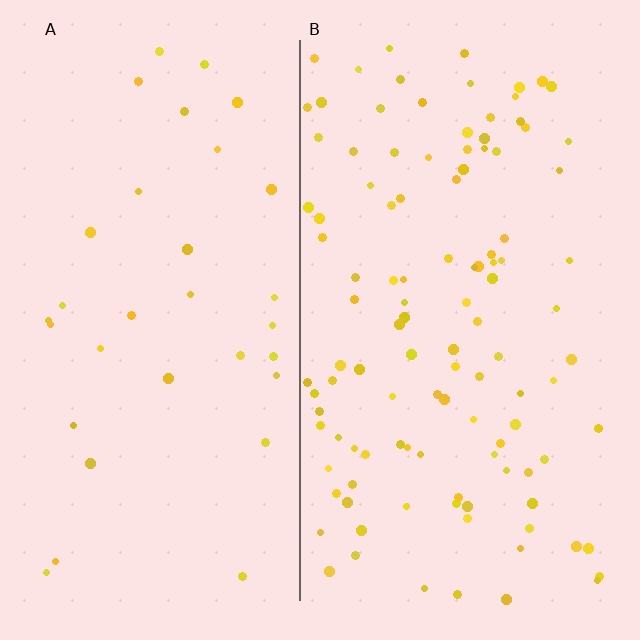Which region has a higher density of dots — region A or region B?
B (the right).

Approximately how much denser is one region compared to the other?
Approximately 3.4× — region B over region A.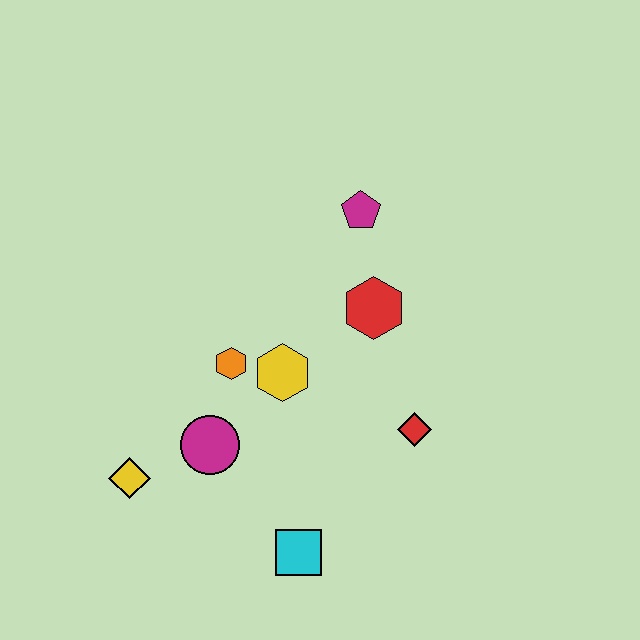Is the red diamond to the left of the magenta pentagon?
No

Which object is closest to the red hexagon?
The magenta pentagon is closest to the red hexagon.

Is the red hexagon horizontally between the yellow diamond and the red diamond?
Yes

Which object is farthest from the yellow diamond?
The magenta pentagon is farthest from the yellow diamond.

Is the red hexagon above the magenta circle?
Yes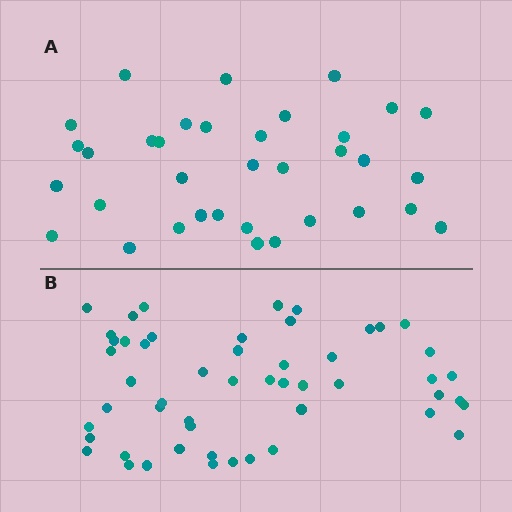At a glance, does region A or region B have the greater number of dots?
Region B (the bottom region) has more dots.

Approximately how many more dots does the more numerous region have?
Region B has approximately 15 more dots than region A.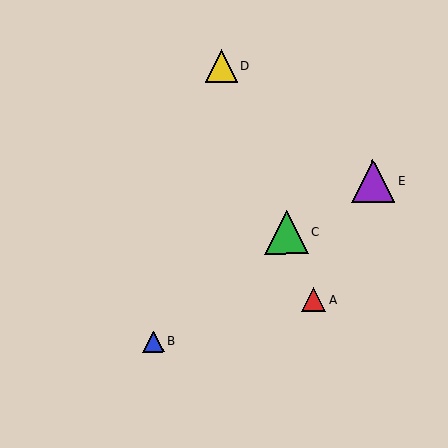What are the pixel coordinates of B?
Object B is at (153, 342).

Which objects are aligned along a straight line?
Objects A, C, D are aligned along a straight line.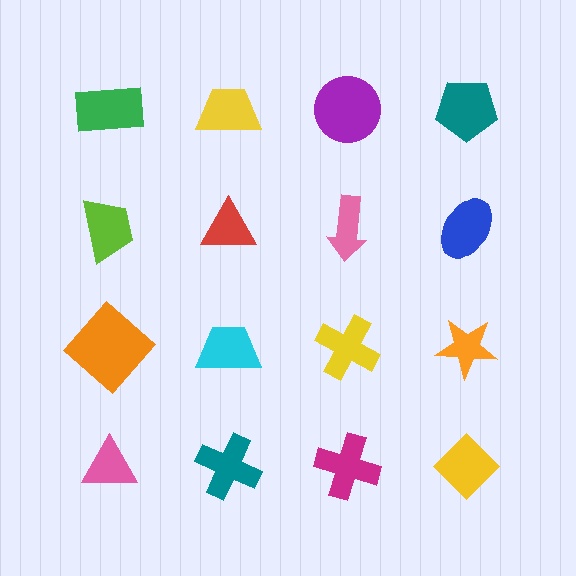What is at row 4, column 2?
A teal cross.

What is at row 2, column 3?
A pink arrow.